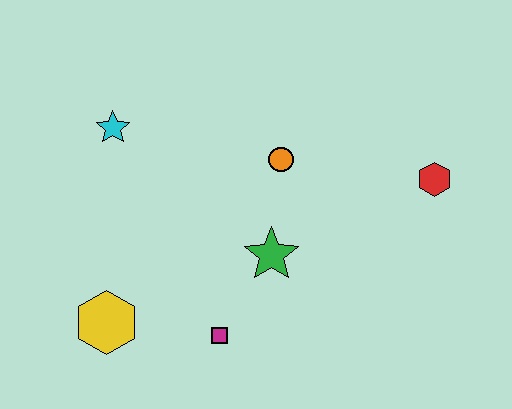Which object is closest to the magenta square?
The green star is closest to the magenta square.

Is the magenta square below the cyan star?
Yes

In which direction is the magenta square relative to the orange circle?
The magenta square is below the orange circle.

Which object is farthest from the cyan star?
The red hexagon is farthest from the cyan star.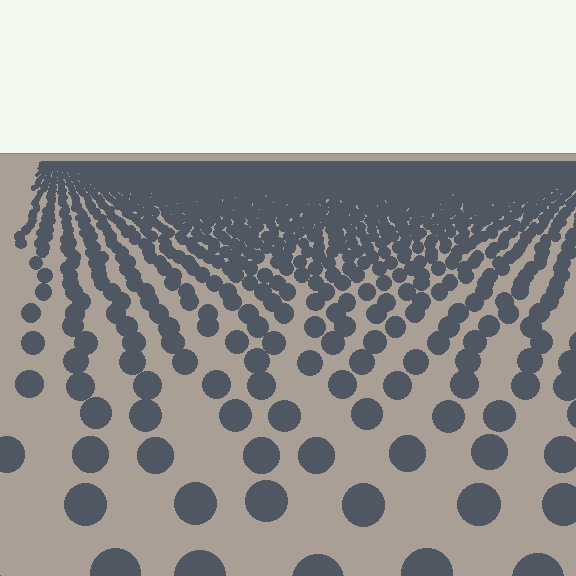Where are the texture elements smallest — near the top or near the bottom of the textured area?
Near the top.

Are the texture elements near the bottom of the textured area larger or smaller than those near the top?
Larger. Near the bottom, elements are closer to the viewer and appear at a bigger on-screen size.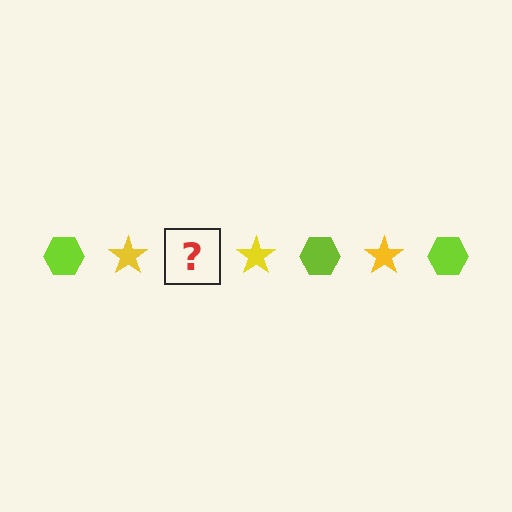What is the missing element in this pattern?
The missing element is a lime hexagon.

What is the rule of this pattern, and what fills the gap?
The rule is that the pattern alternates between lime hexagon and yellow star. The gap should be filled with a lime hexagon.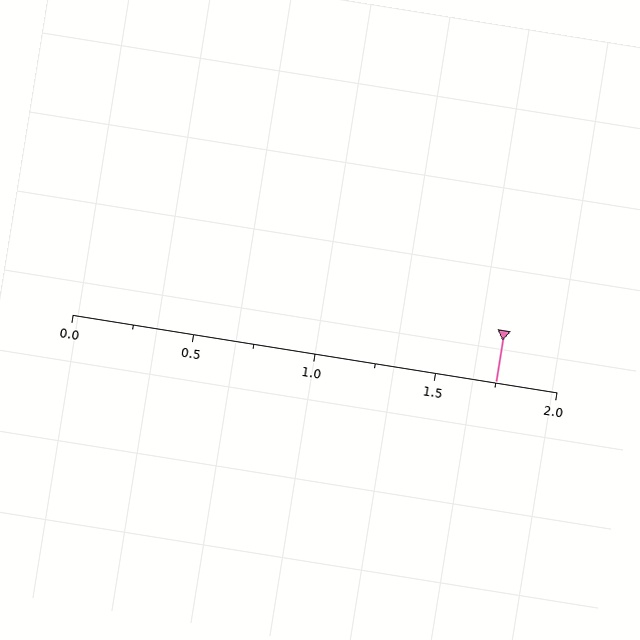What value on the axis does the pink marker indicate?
The marker indicates approximately 1.75.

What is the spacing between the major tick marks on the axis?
The major ticks are spaced 0.5 apart.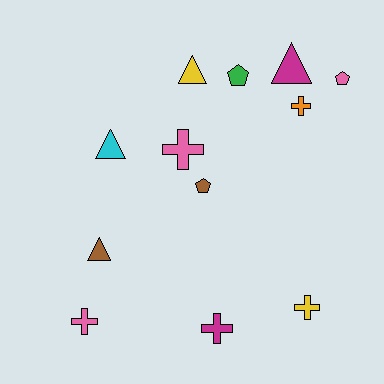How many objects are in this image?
There are 12 objects.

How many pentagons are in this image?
There are 3 pentagons.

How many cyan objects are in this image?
There is 1 cyan object.